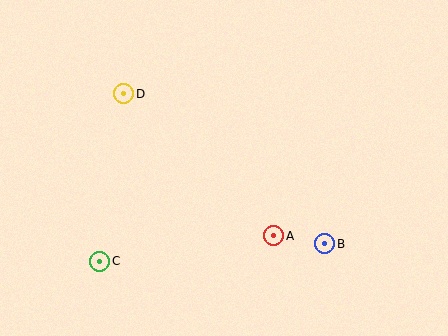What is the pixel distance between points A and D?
The distance between A and D is 207 pixels.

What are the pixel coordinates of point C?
Point C is at (100, 261).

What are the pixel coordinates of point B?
Point B is at (325, 244).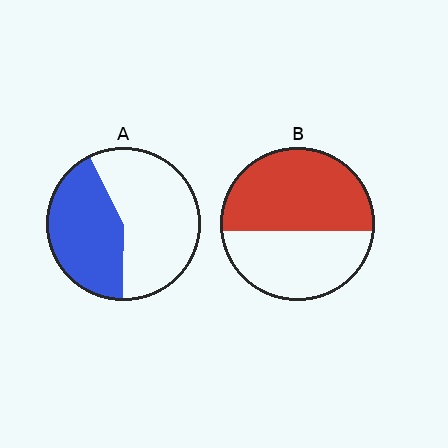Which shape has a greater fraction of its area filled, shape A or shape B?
Shape B.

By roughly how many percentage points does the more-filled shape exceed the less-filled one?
By roughly 15 percentage points (B over A).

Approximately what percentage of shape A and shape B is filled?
A is approximately 45% and B is approximately 55%.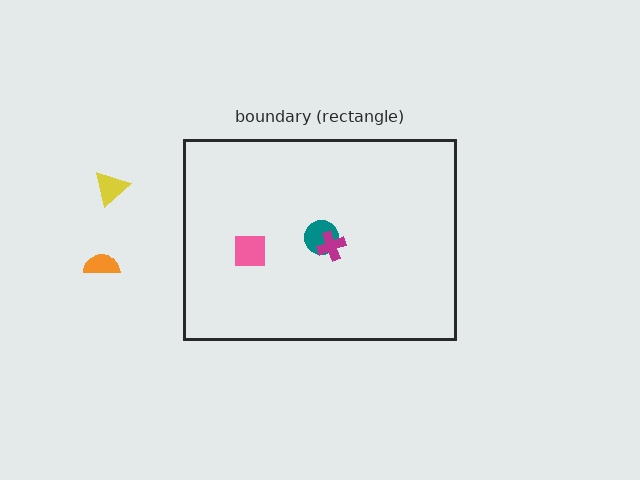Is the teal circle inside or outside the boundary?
Inside.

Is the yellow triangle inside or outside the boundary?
Outside.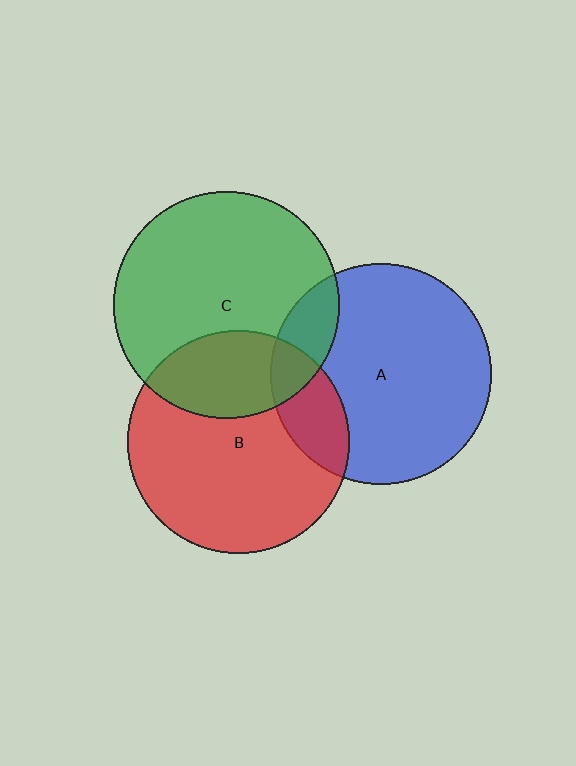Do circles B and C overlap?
Yes.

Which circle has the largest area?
Circle C (green).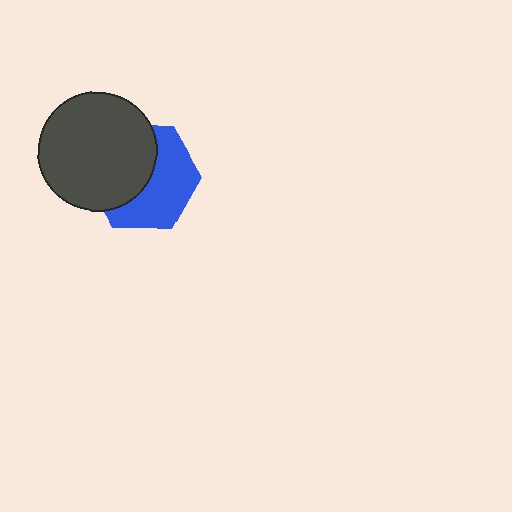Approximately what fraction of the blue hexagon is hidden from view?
Roughly 49% of the blue hexagon is hidden behind the dark gray circle.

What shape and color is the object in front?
The object in front is a dark gray circle.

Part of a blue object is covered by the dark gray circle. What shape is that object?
It is a hexagon.